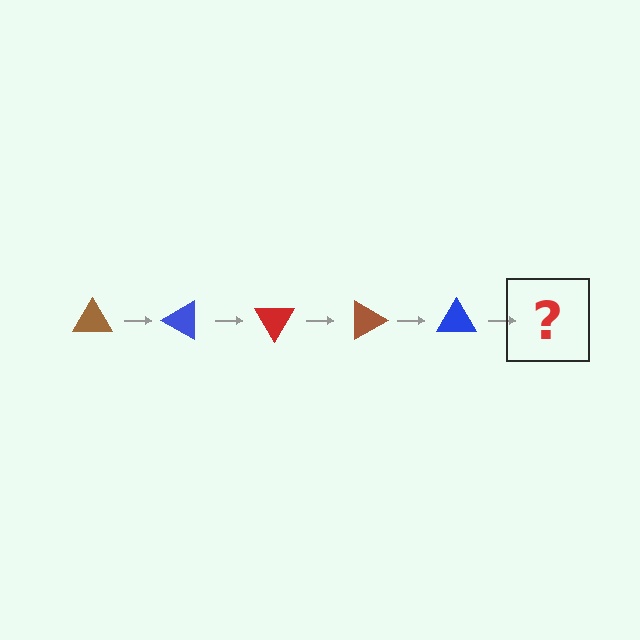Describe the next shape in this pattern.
It should be a red triangle, rotated 150 degrees from the start.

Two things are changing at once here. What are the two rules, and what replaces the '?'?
The two rules are that it rotates 30 degrees each step and the color cycles through brown, blue, and red. The '?' should be a red triangle, rotated 150 degrees from the start.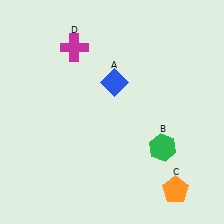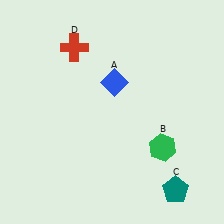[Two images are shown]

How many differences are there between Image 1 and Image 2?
There are 2 differences between the two images.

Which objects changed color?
C changed from orange to teal. D changed from magenta to red.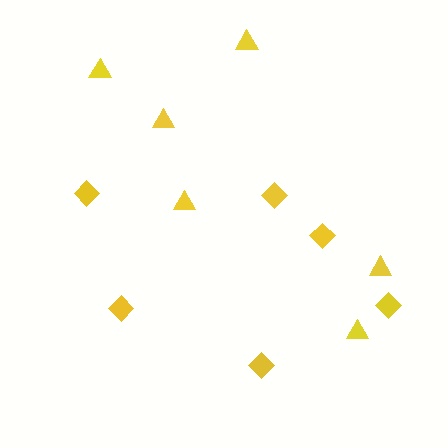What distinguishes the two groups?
There are 2 groups: one group of diamonds (6) and one group of triangles (6).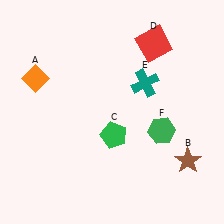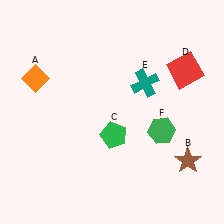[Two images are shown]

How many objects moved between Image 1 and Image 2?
1 object moved between the two images.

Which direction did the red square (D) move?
The red square (D) moved right.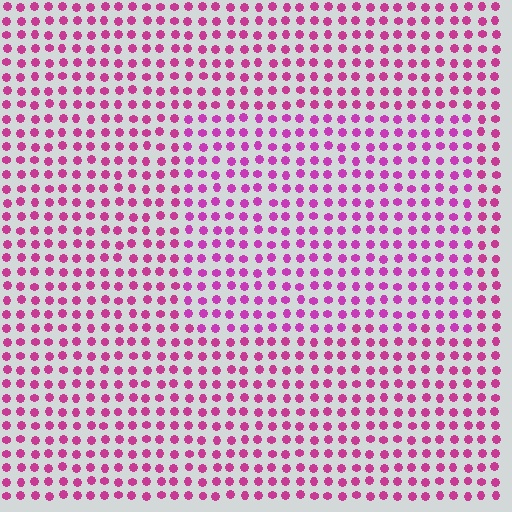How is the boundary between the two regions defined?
The boundary is defined purely by a slight shift in hue (about 16 degrees). Spacing, size, and orientation are identical on both sides.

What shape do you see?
I see a rectangle.